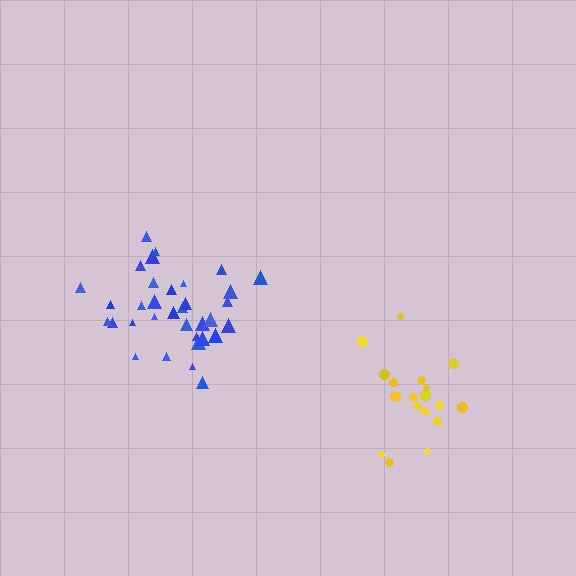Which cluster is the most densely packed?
Blue.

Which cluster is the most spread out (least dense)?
Yellow.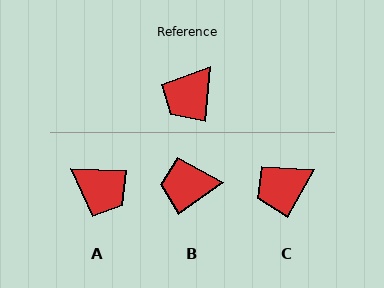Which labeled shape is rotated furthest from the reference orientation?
A, about 94 degrees away.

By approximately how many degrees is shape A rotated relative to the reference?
Approximately 94 degrees counter-clockwise.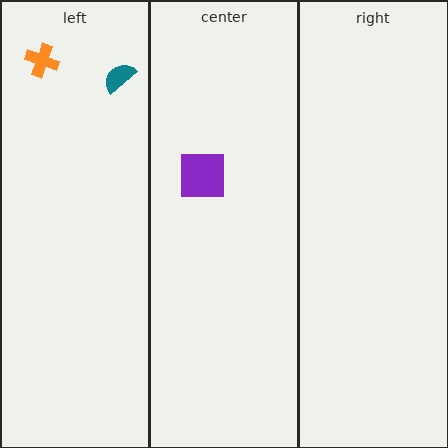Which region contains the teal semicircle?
The left region.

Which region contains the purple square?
The center region.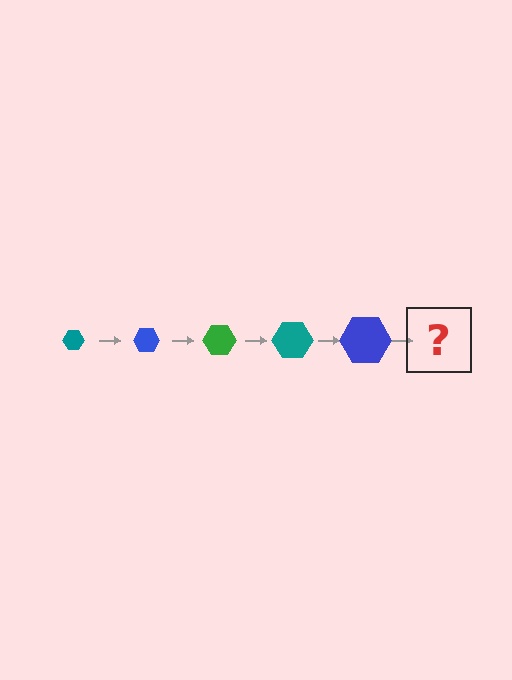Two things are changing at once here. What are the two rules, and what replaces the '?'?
The two rules are that the hexagon grows larger each step and the color cycles through teal, blue, and green. The '?' should be a green hexagon, larger than the previous one.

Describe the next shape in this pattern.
It should be a green hexagon, larger than the previous one.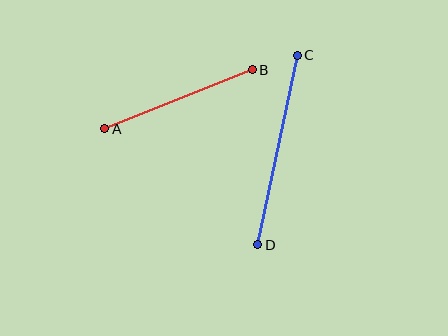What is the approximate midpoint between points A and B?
The midpoint is at approximately (178, 99) pixels.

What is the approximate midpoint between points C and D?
The midpoint is at approximately (278, 150) pixels.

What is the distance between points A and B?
The distance is approximately 159 pixels.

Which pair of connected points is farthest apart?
Points C and D are farthest apart.